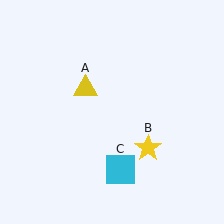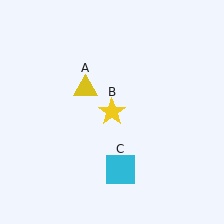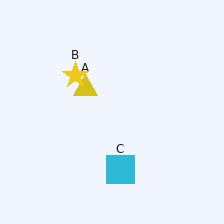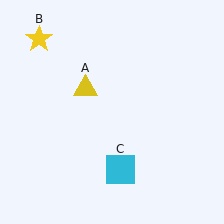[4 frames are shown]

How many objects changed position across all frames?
1 object changed position: yellow star (object B).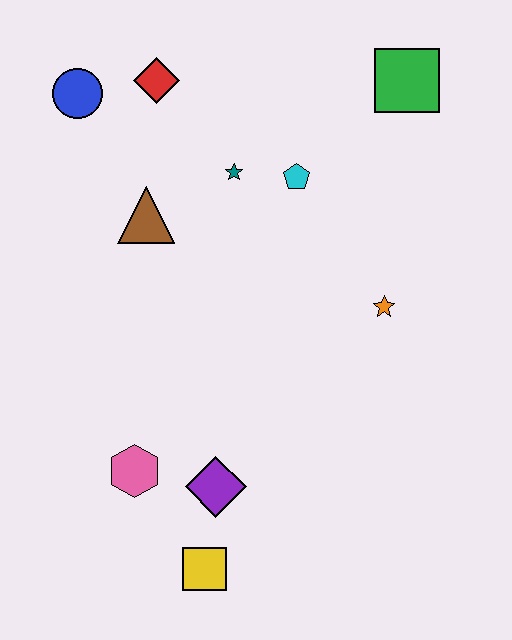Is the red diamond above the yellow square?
Yes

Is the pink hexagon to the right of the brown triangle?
No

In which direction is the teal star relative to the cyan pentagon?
The teal star is to the left of the cyan pentagon.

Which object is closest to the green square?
The cyan pentagon is closest to the green square.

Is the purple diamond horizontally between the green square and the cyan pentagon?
No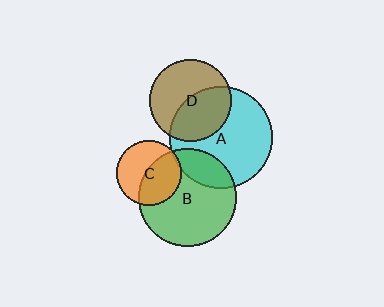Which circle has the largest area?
Circle A (cyan).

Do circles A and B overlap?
Yes.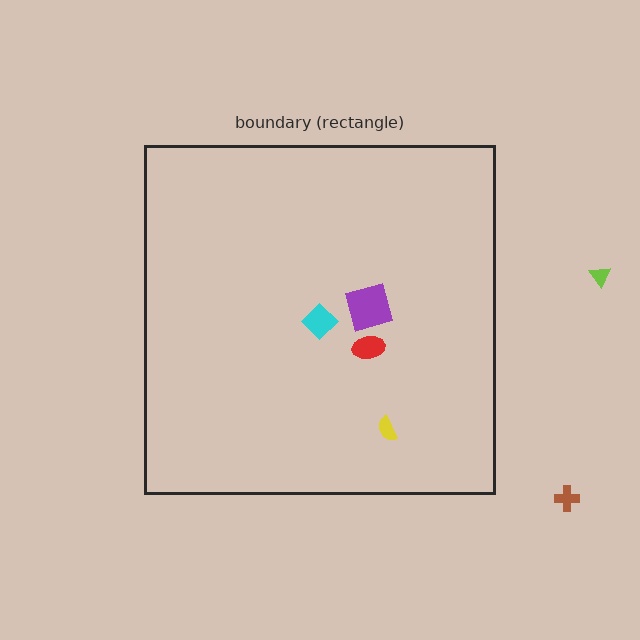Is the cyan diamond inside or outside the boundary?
Inside.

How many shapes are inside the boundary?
4 inside, 2 outside.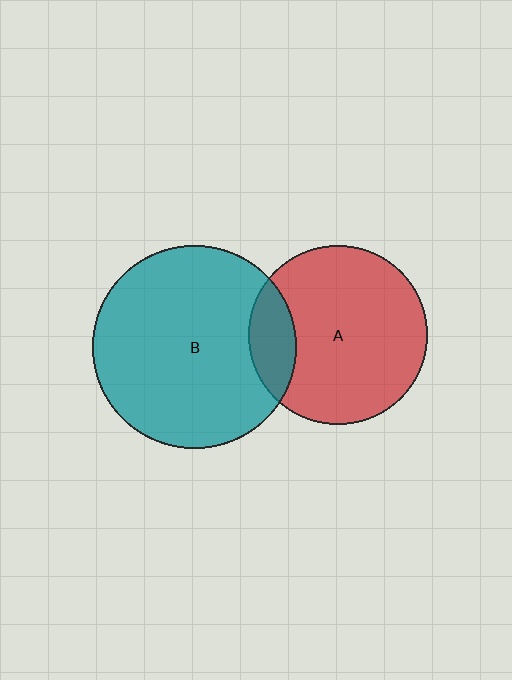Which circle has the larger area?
Circle B (teal).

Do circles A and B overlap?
Yes.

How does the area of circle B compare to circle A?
Approximately 1.3 times.